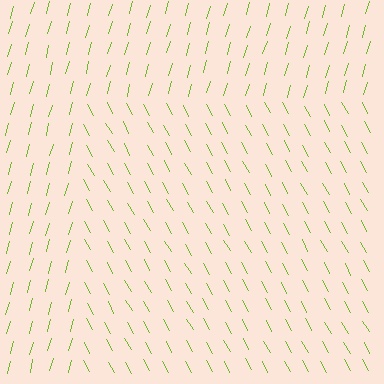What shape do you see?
I see a rectangle.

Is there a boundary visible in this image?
Yes, there is a texture boundary formed by a change in line orientation.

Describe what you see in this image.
The image is filled with small lime line segments. A rectangle region in the image has lines oriented differently from the surrounding lines, creating a visible texture boundary.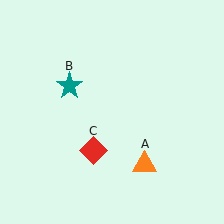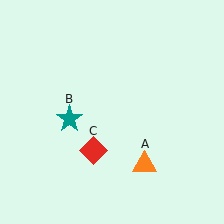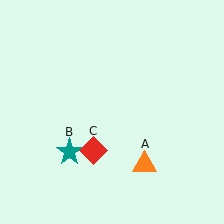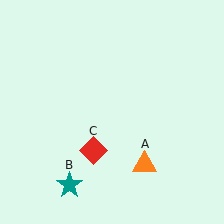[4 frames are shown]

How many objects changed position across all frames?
1 object changed position: teal star (object B).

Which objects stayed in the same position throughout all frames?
Orange triangle (object A) and red diamond (object C) remained stationary.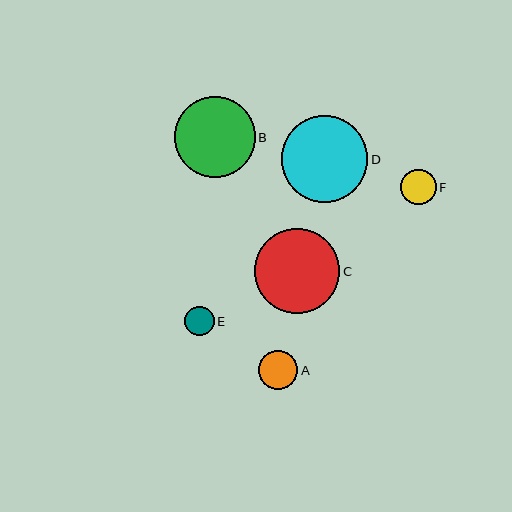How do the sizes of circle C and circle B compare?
Circle C and circle B are approximately the same size.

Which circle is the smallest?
Circle E is the smallest with a size of approximately 30 pixels.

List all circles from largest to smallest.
From largest to smallest: D, C, B, A, F, E.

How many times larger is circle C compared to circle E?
Circle C is approximately 2.9 times the size of circle E.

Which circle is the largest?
Circle D is the largest with a size of approximately 86 pixels.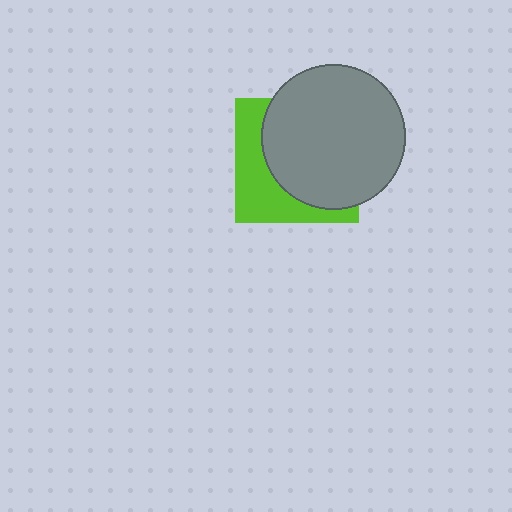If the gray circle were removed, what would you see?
You would see the complete lime square.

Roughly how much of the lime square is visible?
A small part of it is visible (roughly 38%).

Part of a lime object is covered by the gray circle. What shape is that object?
It is a square.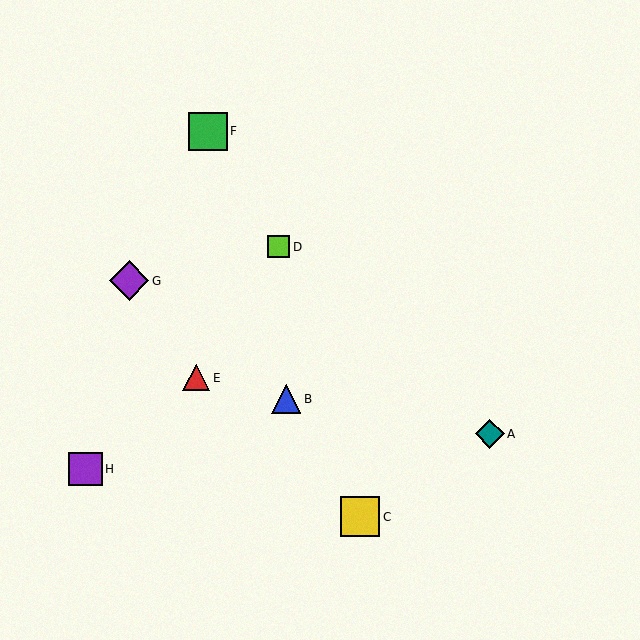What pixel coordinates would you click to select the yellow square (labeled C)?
Click at (360, 517) to select the yellow square C.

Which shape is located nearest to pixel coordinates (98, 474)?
The purple square (labeled H) at (85, 469) is nearest to that location.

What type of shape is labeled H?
Shape H is a purple square.